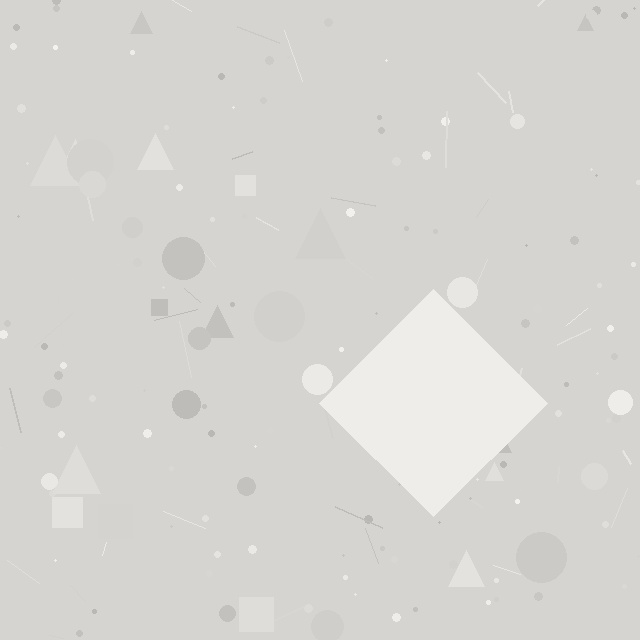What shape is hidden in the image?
A diamond is hidden in the image.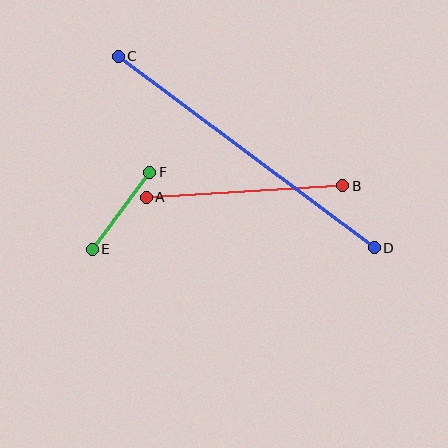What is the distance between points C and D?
The distance is approximately 320 pixels.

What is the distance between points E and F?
The distance is approximately 96 pixels.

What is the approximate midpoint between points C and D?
The midpoint is at approximately (246, 152) pixels.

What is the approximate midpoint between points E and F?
The midpoint is at approximately (121, 211) pixels.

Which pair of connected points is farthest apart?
Points C and D are farthest apart.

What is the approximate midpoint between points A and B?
The midpoint is at approximately (244, 192) pixels.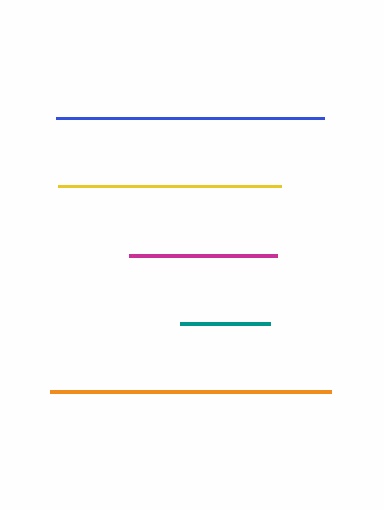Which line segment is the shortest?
The teal line is the shortest at approximately 90 pixels.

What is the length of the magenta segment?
The magenta segment is approximately 149 pixels long.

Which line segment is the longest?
The orange line is the longest at approximately 282 pixels.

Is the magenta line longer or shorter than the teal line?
The magenta line is longer than the teal line.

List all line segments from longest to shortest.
From longest to shortest: orange, blue, yellow, magenta, teal.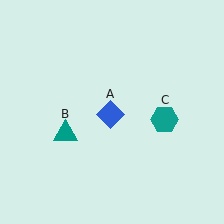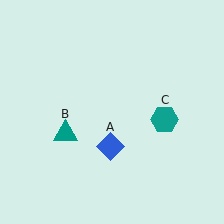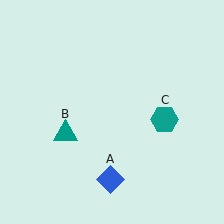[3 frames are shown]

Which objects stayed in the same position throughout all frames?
Teal triangle (object B) and teal hexagon (object C) remained stationary.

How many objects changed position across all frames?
1 object changed position: blue diamond (object A).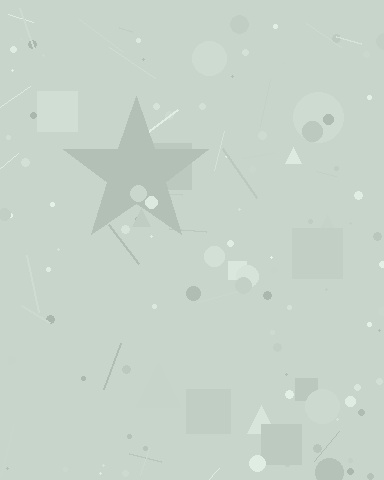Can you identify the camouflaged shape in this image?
The camouflaged shape is a star.